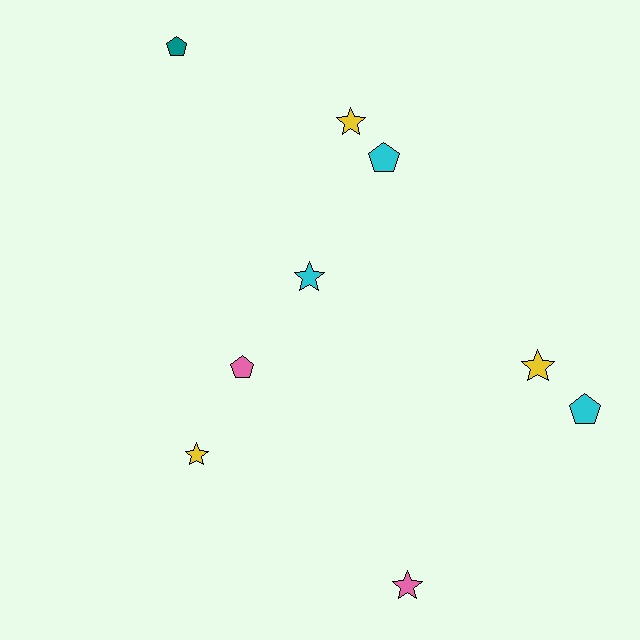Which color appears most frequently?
Cyan, with 3 objects.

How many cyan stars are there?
There is 1 cyan star.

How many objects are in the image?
There are 9 objects.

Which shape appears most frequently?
Star, with 5 objects.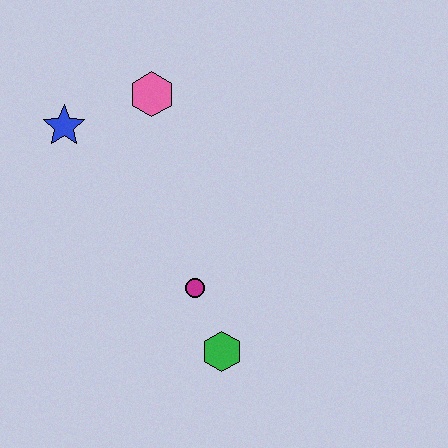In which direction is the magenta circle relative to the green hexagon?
The magenta circle is above the green hexagon.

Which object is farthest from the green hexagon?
The blue star is farthest from the green hexagon.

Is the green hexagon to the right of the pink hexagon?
Yes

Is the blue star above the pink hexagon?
No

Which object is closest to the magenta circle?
The green hexagon is closest to the magenta circle.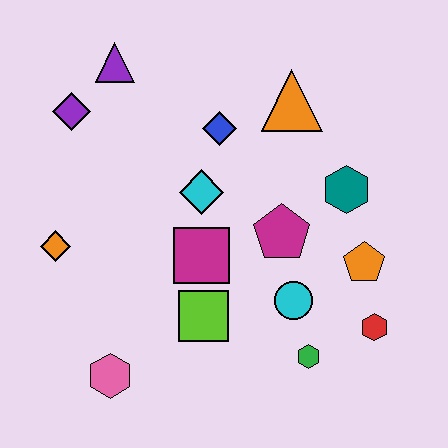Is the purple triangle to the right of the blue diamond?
No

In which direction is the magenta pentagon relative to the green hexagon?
The magenta pentagon is above the green hexagon.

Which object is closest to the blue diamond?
The cyan diamond is closest to the blue diamond.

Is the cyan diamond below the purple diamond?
Yes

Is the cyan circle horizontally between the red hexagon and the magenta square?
Yes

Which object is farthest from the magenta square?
The purple triangle is farthest from the magenta square.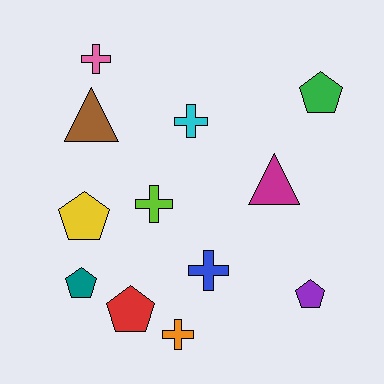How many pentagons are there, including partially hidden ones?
There are 5 pentagons.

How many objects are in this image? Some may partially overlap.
There are 12 objects.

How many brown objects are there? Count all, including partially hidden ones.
There is 1 brown object.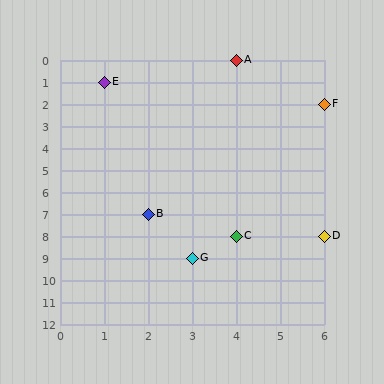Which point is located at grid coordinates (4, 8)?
Point C is at (4, 8).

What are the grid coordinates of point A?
Point A is at grid coordinates (4, 0).